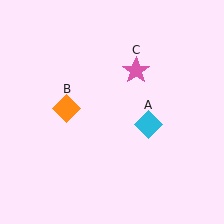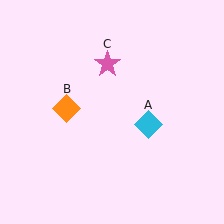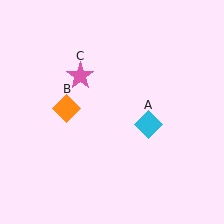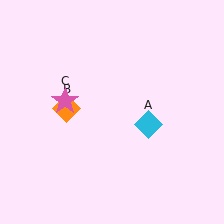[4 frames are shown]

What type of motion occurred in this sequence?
The pink star (object C) rotated counterclockwise around the center of the scene.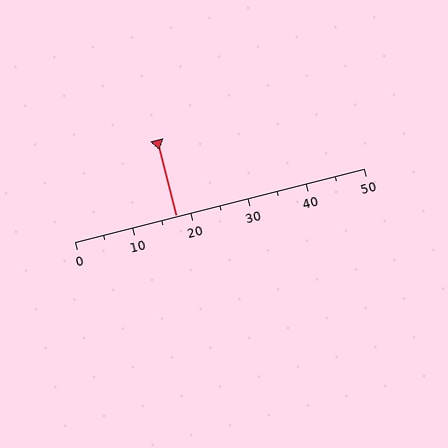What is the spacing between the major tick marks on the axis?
The major ticks are spaced 10 apart.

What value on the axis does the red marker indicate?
The marker indicates approximately 17.5.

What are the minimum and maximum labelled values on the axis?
The axis runs from 0 to 50.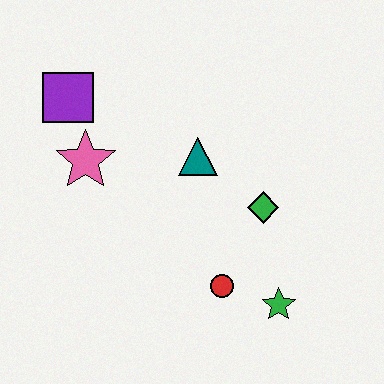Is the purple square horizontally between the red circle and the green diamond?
No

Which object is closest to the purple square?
The pink star is closest to the purple square.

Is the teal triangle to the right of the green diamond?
No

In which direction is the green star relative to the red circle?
The green star is to the right of the red circle.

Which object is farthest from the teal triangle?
The green star is farthest from the teal triangle.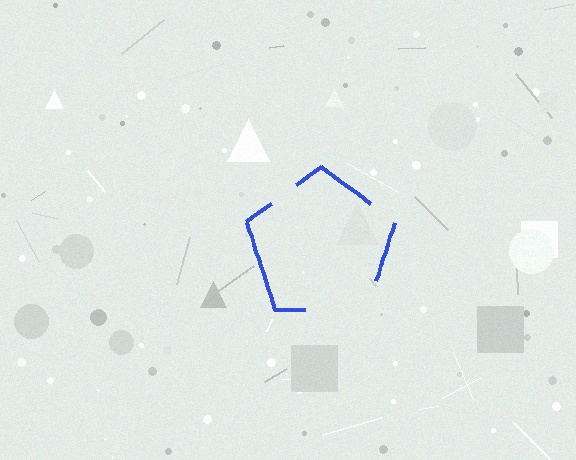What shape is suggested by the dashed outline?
The dashed outline suggests a pentagon.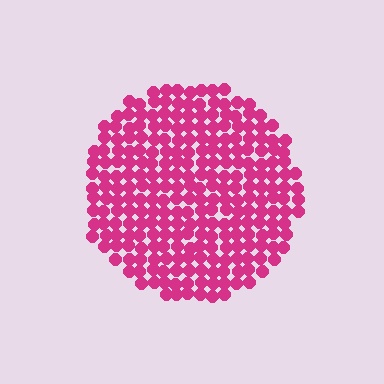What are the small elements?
The small elements are circles.